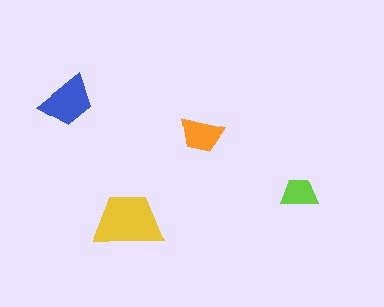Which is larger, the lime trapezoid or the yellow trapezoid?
The yellow one.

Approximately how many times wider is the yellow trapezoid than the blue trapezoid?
About 1.5 times wider.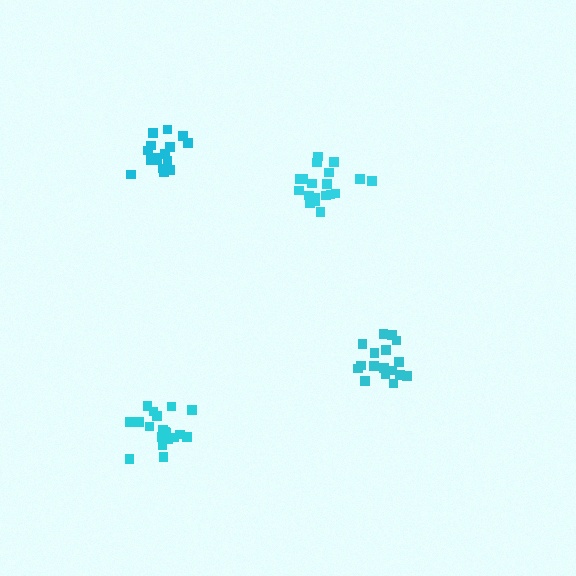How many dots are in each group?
Group 1: 19 dots, Group 2: 18 dots, Group 3: 19 dots, Group 4: 16 dots (72 total).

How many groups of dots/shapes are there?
There are 4 groups.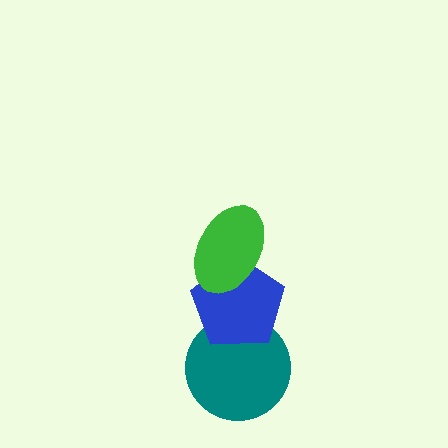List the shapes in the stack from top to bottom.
From top to bottom: the green ellipse, the blue pentagon, the teal circle.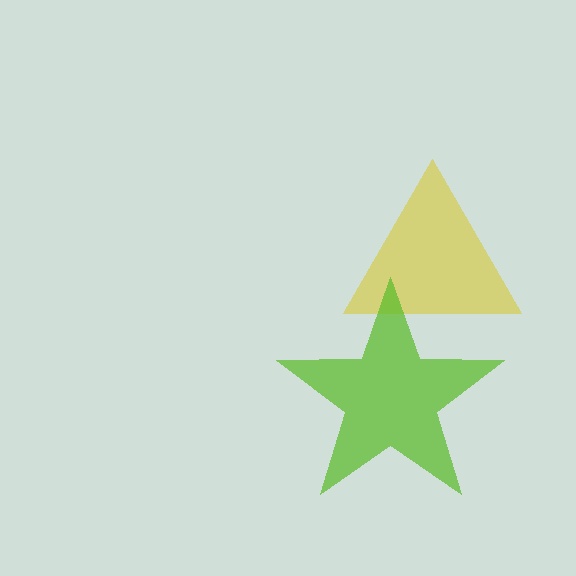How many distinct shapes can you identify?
There are 2 distinct shapes: a yellow triangle, a lime star.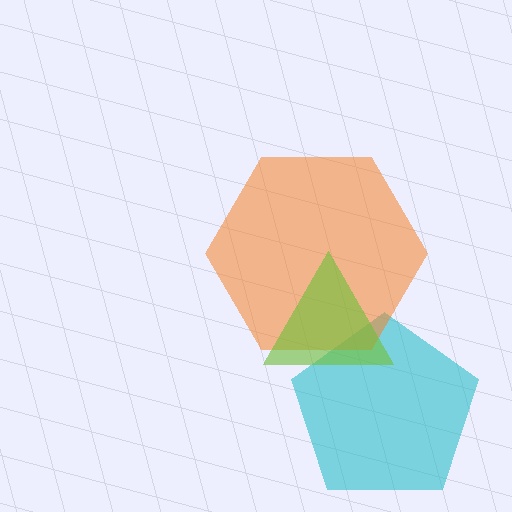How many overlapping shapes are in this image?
There are 3 overlapping shapes in the image.